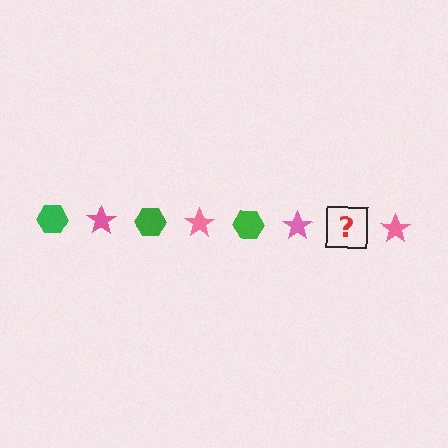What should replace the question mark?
The question mark should be replaced with a green hexagon.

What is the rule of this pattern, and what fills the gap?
The rule is that the pattern alternates between green hexagon and pink star. The gap should be filled with a green hexagon.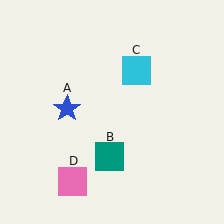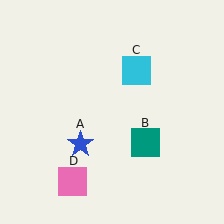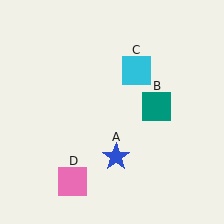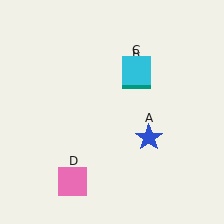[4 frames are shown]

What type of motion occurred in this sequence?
The blue star (object A), teal square (object B) rotated counterclockwise around the center of the scene.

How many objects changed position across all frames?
2 objects changed position: blue star (object A), teal square (object B).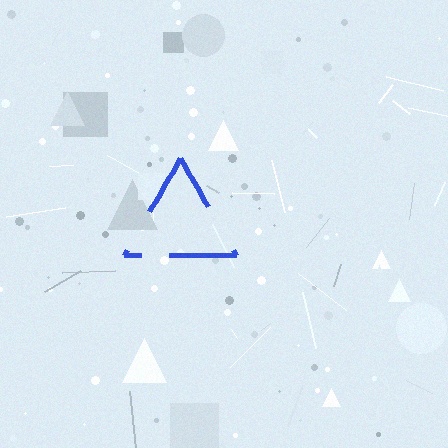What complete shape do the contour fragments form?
The contour fragments form a triangle.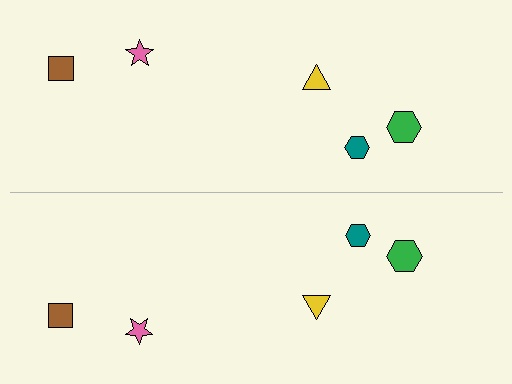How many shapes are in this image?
There are 10 shapes in this image.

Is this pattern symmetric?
Yes, this pattern has bilateral (reflection) symmetry.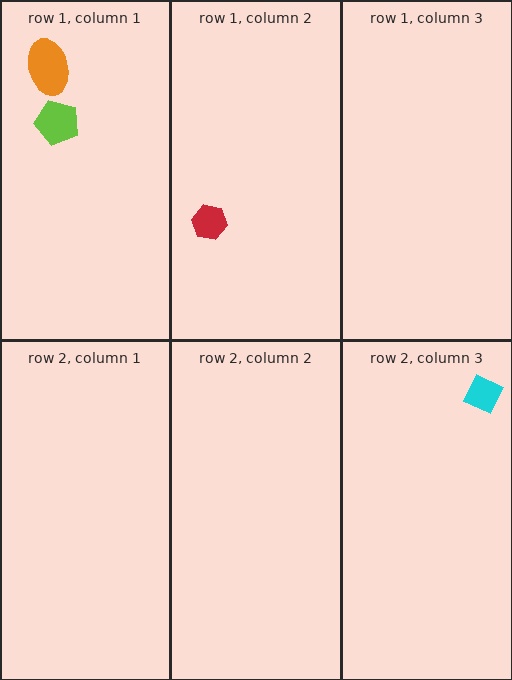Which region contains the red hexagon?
The row 1, column 2 region.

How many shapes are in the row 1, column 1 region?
2.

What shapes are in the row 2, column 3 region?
The cyan diamond.